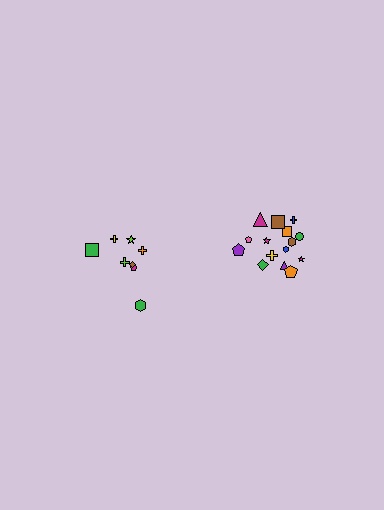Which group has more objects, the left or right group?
The right group.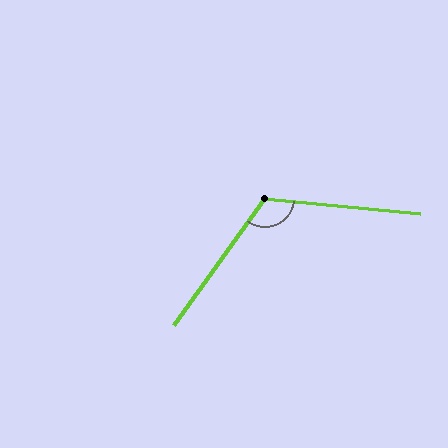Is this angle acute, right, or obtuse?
It is obtuse.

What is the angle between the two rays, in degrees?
Approximately 120 degrees.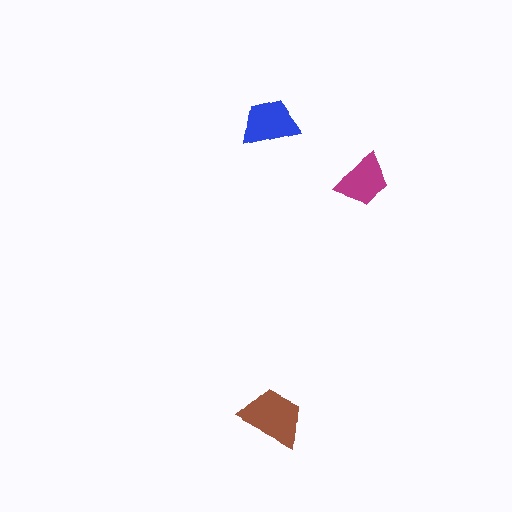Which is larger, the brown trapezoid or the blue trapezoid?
The brown one.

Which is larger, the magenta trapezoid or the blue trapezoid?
The blue one.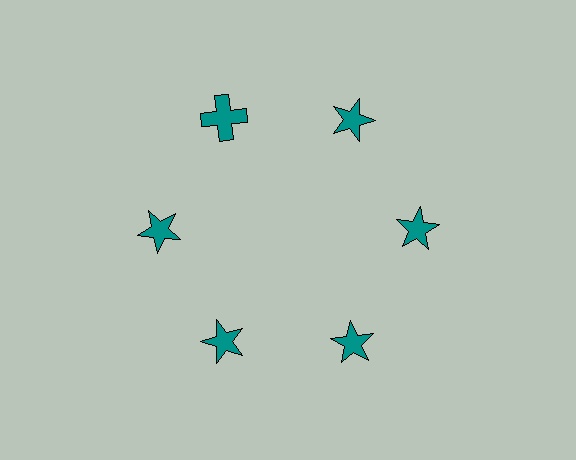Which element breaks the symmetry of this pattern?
The teal cross at roughly the 11 o'clock position breaks the symmetry. All other shapes are teal stars.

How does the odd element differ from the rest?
It has a different shape: cross instead of star.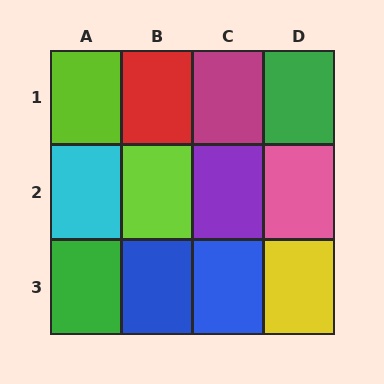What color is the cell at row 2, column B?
Lime.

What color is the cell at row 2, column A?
Cyan.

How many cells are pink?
1 cell is pink.